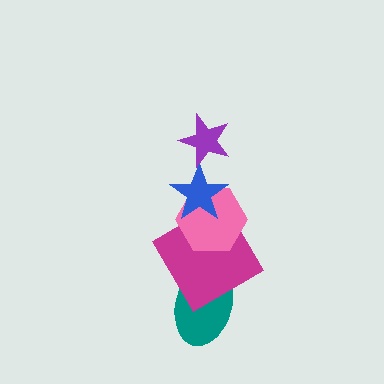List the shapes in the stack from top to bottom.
From top to bottom: the purple star, the blue star, the pink hexagon, the magenta diamond, the teal ellipse.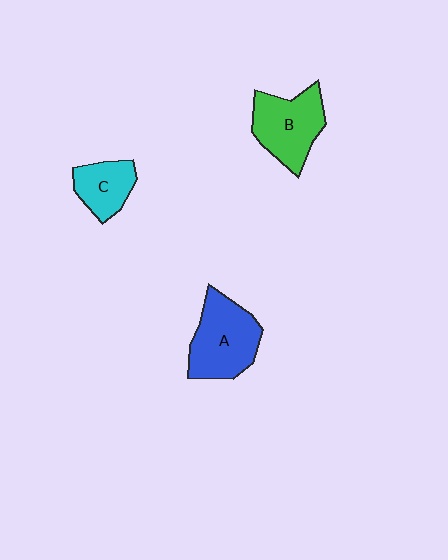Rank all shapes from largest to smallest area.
From largest to smallest: A (blue), B (green), C (cyan).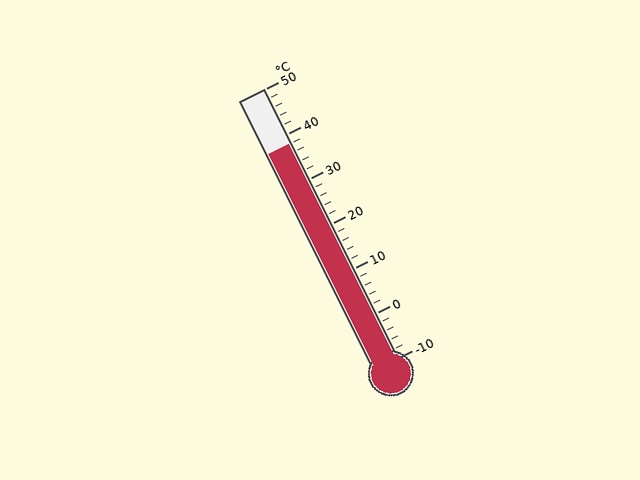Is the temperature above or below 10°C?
The temperature is above 10°C.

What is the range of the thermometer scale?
The thermometer scale ranges from -10°C to 50°C.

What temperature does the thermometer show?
The thermometer shows approximately 38°C.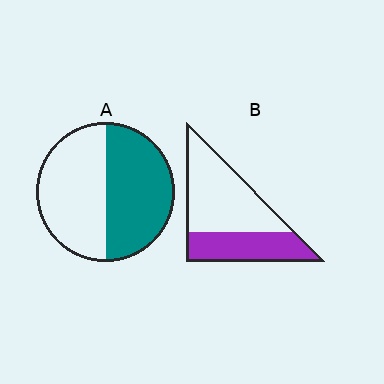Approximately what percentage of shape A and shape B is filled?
A is approximately 50% and B is approximately 40%.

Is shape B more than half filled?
No.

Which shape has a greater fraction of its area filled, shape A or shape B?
Shape A.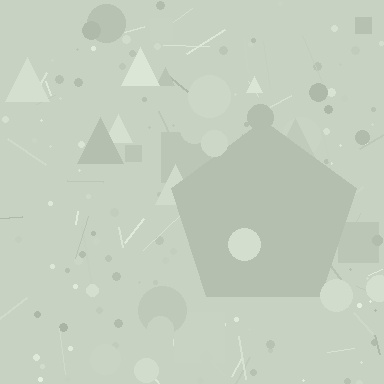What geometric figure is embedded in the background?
A pentagon is embedded in the background.